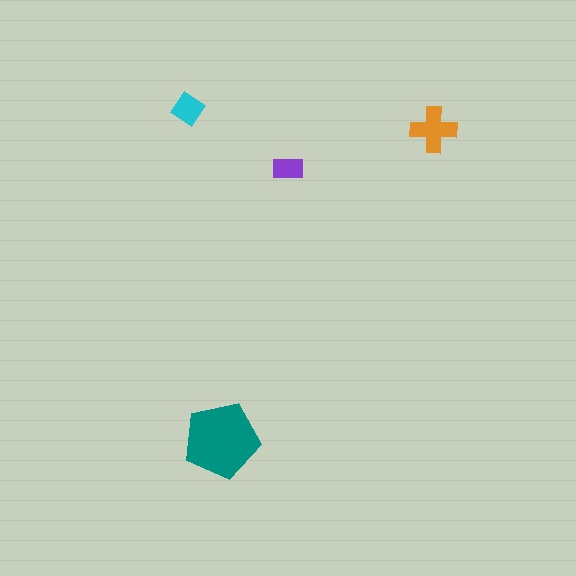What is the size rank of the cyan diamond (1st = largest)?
3rd.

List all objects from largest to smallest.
The teal pentagon, the orange cross, the cyan diamond, the purple rectangle.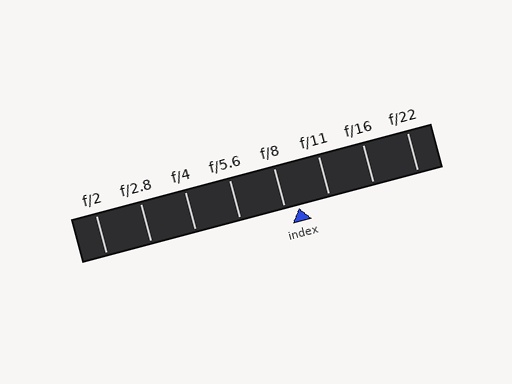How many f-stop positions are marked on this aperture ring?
There are 8 f-stop positions marked.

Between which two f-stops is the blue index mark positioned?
The index mark is between f/8 and f/11.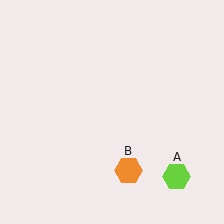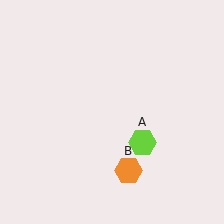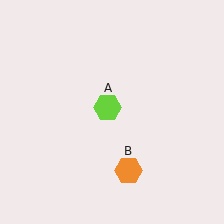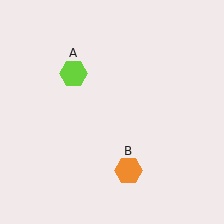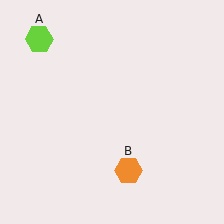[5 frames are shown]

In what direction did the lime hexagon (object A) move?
The lime hexagon (object A) moved up and to the left.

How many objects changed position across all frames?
1 object changed position: lime hexagon (object A).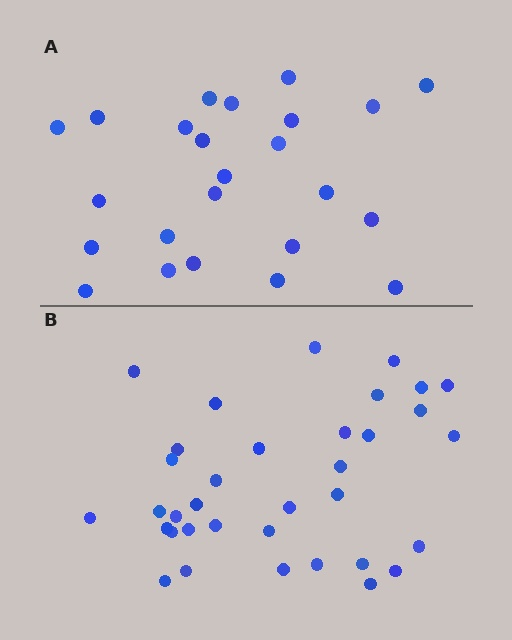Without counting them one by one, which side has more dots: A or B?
Region B (the bottom region) has more dots.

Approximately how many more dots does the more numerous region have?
Region B has roughly 12 or so more dots than region A.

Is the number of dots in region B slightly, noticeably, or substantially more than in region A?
Region B has substantially more. The ratio is roughly 1.5 to 1.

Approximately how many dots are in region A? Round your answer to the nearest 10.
About 20 dots. (The exact count is 24, which rounds to 20.)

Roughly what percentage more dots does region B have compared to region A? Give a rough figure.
About 45% more.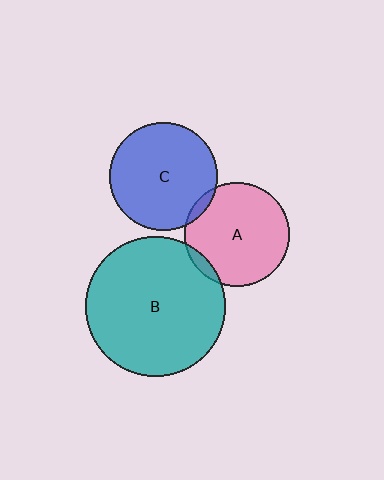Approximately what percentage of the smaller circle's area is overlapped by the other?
Approximately 5%.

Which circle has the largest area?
Circle B (teal).